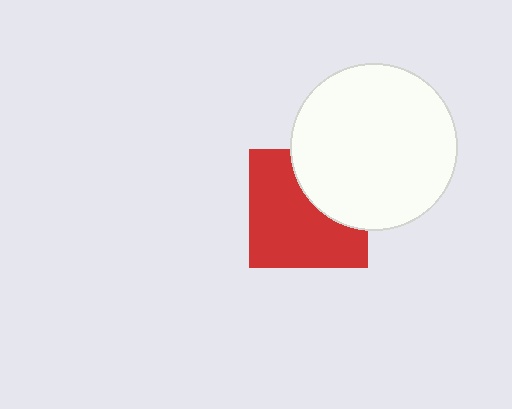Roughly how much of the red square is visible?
Most of it is visible (roughly 66%).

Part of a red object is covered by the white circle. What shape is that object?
It is a square.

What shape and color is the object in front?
The object in front is a white circle.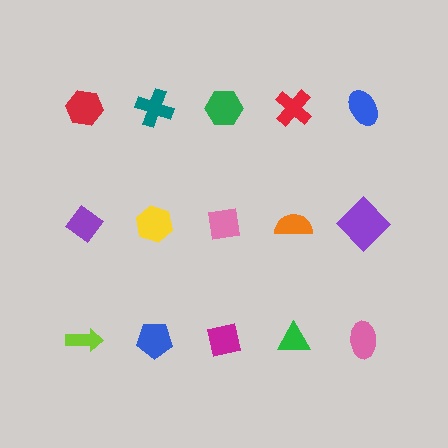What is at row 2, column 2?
A yellow hexagon.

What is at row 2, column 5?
A purple diamond.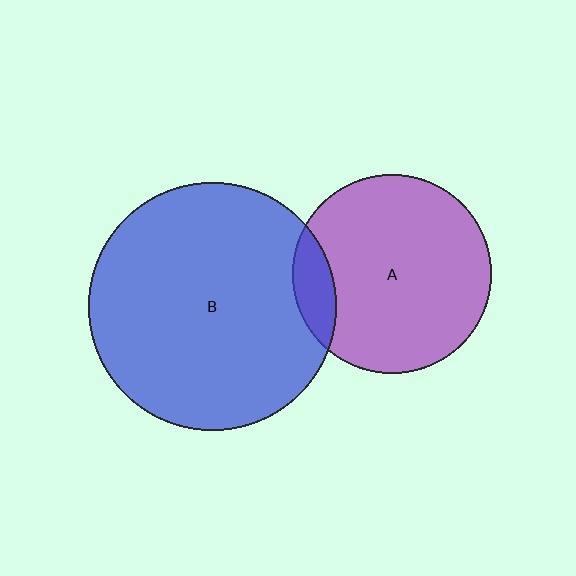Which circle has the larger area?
Circle B (blue).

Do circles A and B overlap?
Yes.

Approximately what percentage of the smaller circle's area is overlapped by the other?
Approximately 10%.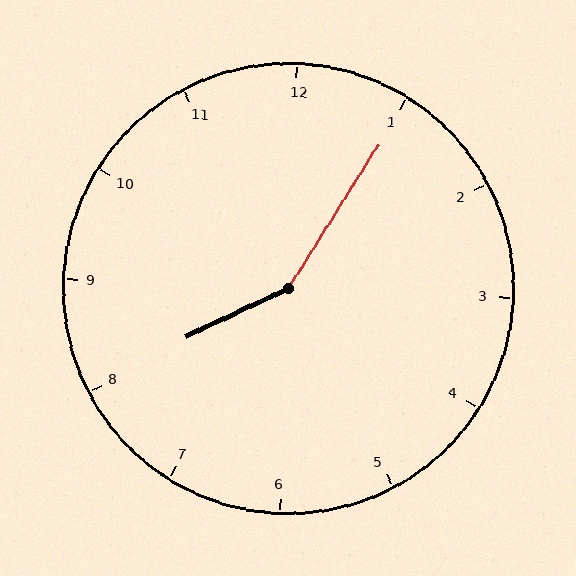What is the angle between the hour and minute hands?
Approximately 148 degrees.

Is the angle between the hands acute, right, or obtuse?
It is obtuse.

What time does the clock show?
8:05.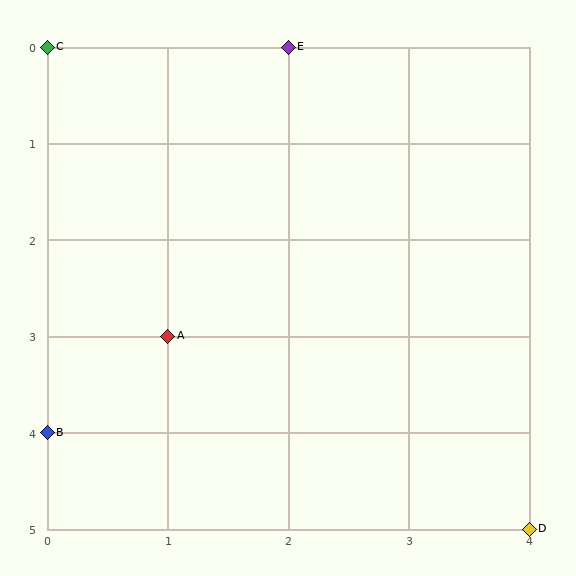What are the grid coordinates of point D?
Point D is at grid coordinates (4, 5).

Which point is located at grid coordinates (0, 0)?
Point C is at (0, 0).